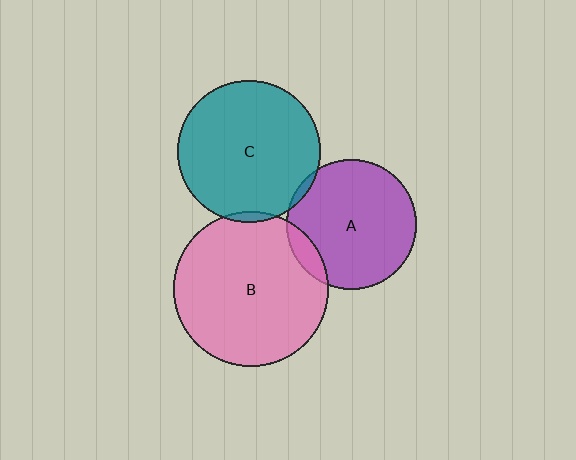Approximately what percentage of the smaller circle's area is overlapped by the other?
Approximately 5%.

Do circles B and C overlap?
Yes.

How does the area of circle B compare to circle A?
Approximately 1.4 times.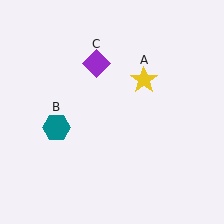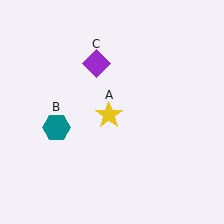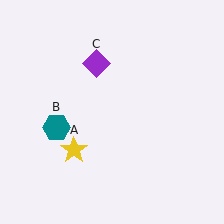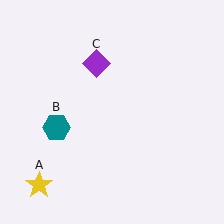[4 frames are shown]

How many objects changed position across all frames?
1 object changed position: yellow star (object A).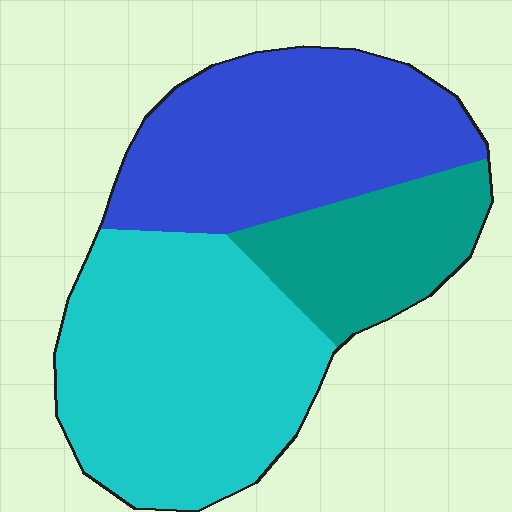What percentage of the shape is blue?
Blue takes up about three eighths (3/8) of the shape.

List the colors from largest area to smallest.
From largest to smallest: cyan, blue, teal.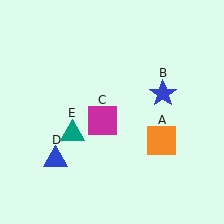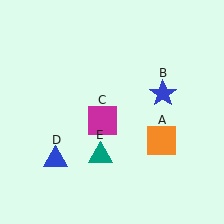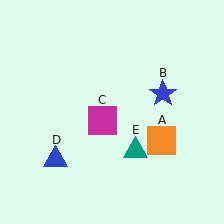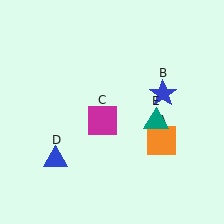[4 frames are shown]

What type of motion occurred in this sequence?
The teal triangle (object E) rotated counterclockwise around the center of the scene.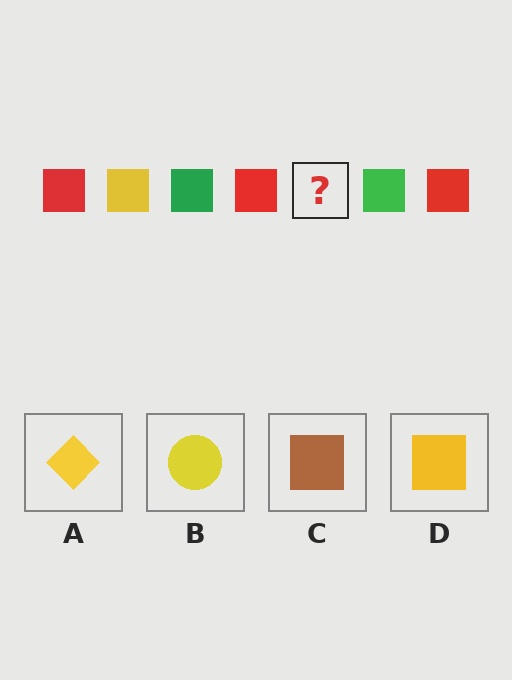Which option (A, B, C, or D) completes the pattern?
D.